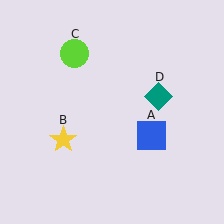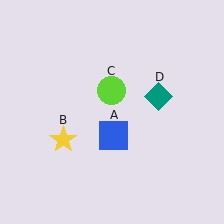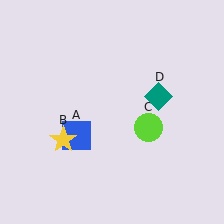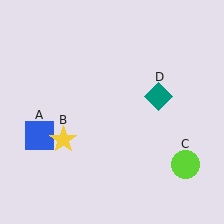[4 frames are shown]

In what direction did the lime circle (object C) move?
The lime circle (object C) moved down and to the right.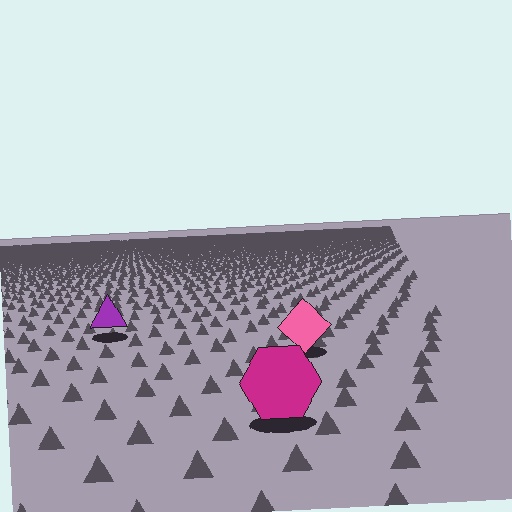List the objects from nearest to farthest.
From nearest to farthest: the magenta hexagon, the pink diamond, the purple triangle.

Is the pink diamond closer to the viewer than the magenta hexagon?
No. The magenta hexagon is closer — you can tell from the texture gradient: the ground texture is coarser near it.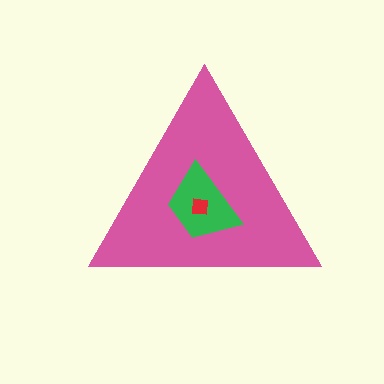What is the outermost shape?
The pink triangle.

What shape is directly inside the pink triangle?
The green trapezoid.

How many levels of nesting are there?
3.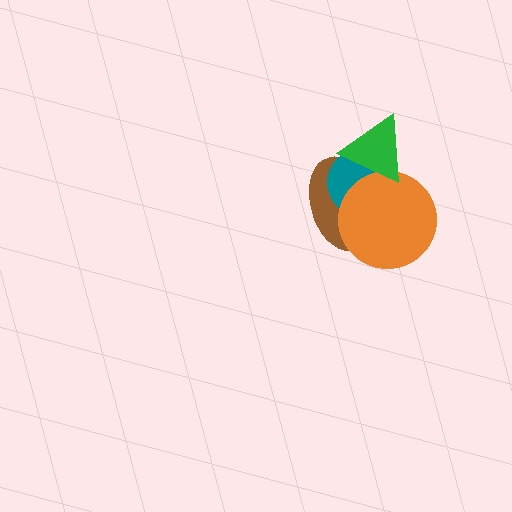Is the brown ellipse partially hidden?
Yes, it is partially covered by another shape.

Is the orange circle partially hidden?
Yes, it is partially covered by another shape.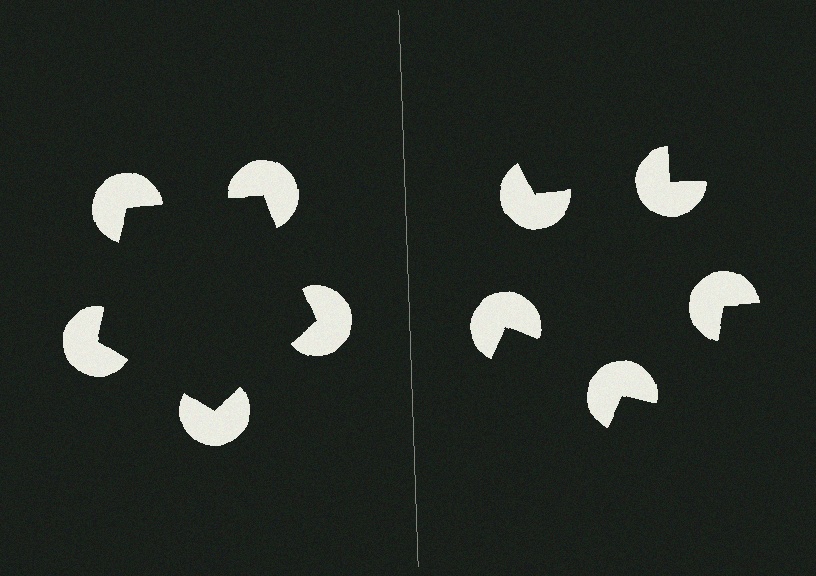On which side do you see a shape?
An illusory pentagon appears on the left side. On the right side the wedge cuts are rotated, so no coherent shape forms.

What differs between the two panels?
The pac-man discs are positioned identically on both sides; only the wedge orientations differ. On the left they align to a pentagon; on the right they are misaligned.